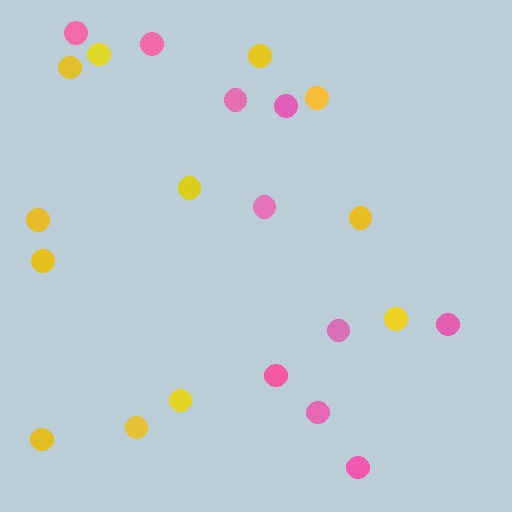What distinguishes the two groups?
There are 2 groups: one group of pink circles (10) and one group of yellow circles (12).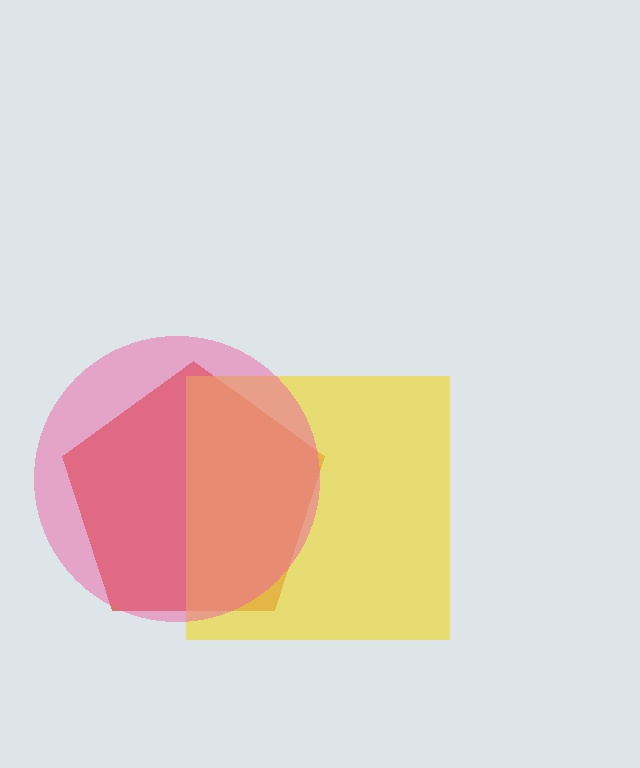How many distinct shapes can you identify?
There are 3 distinct shapes: a red pentagon, a yellow square, a pink circle.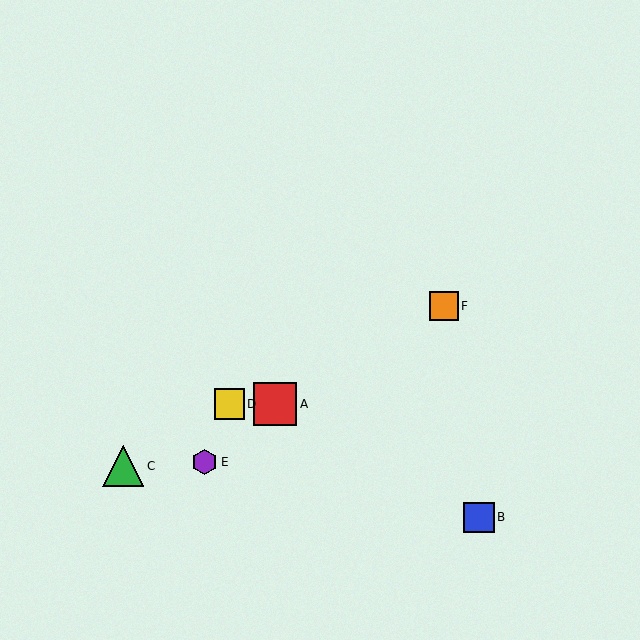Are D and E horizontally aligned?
No, D is at y≈404 and E is at y≈462.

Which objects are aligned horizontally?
Objects A, D are aligned horizontally.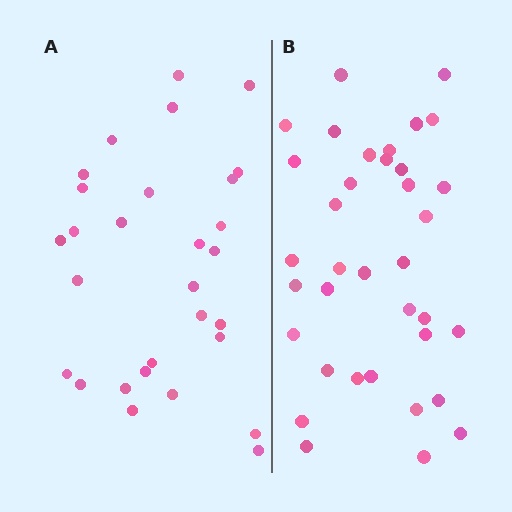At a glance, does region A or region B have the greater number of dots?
Region B (the right region) has more dots.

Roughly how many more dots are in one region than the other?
Region B has roughly 8 or so more dots than region A.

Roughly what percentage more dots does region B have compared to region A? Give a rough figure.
About 25% more.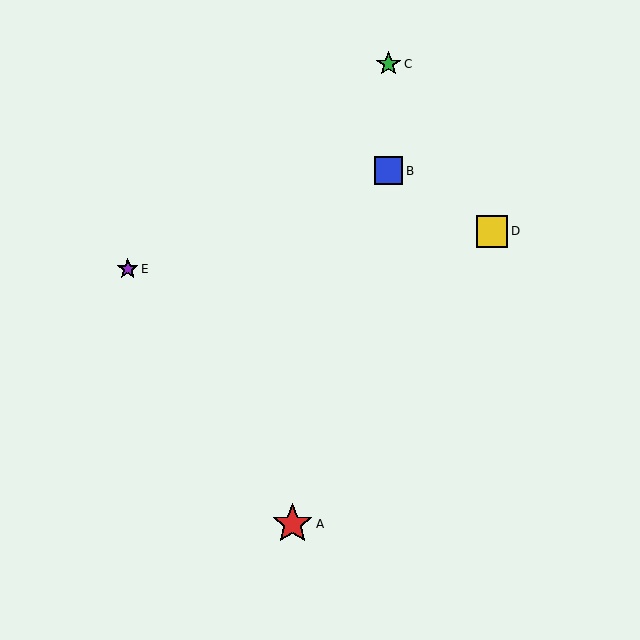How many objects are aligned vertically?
2 objects (B, C) are aligned vertically.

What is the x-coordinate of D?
Object D is at x≈492.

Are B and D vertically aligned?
No, B is at x≈389 and D is at x≈492.